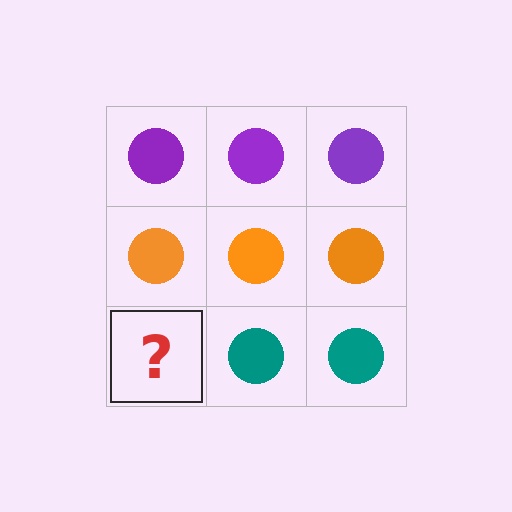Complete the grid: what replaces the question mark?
The question mark should be replaced with a teal circle.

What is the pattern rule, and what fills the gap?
The rule is that each row has a consistent color. The gap should be filled with a teal circle.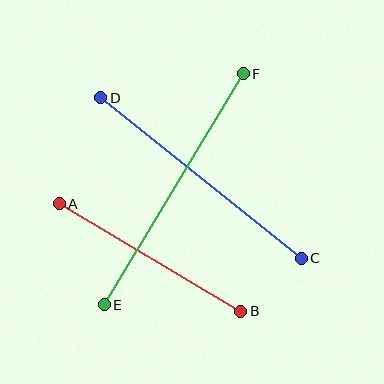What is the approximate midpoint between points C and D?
The midpoint is at approximately (201, 178) pixels.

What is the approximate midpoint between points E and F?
The midpoint is at approximately (174, 189) pixels.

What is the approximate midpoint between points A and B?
The midpoint is at approximately (150, 257) pixels.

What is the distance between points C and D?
The distance is approximately 257 pixels.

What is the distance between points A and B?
The distance is approximately 211 pixels.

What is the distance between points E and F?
The distance is approximately 270 pixels.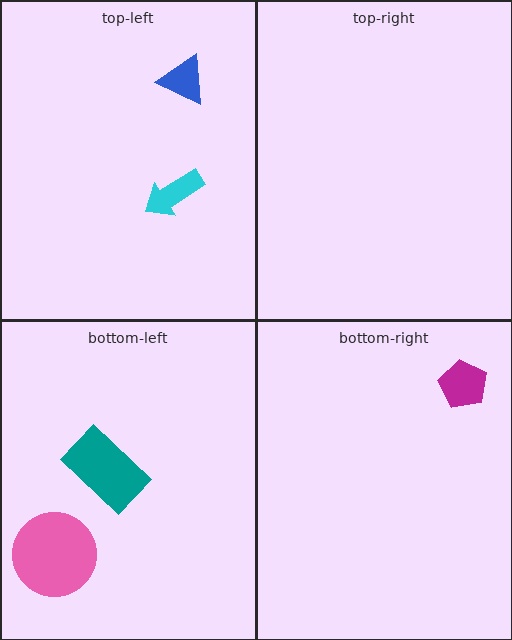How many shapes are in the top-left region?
2.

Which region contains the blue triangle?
The top-left region.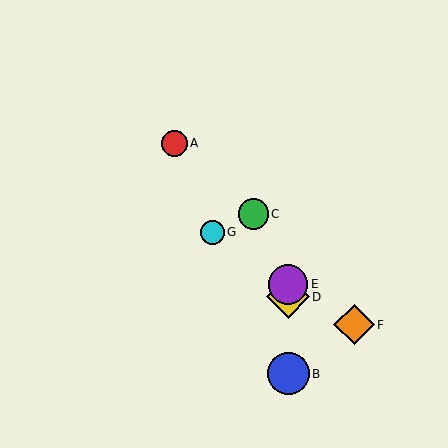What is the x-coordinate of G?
Object G is at x≈212.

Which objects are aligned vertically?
Objects B, D, E are aligned vertically.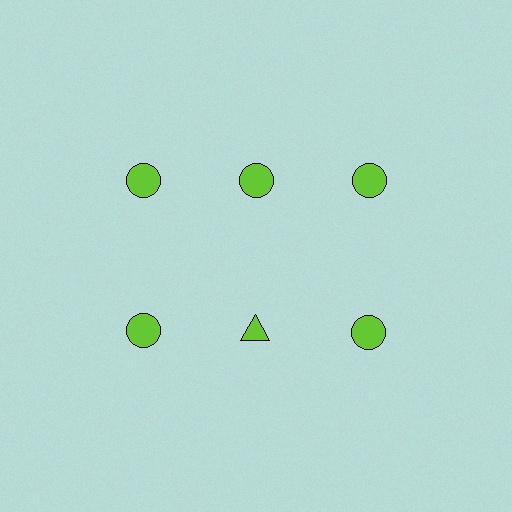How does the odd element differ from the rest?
It has a different shape: triangle instead of circle.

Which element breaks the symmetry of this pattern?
The lime triangle in the second row, second from left column breaks the symmetry. All other shapes are lime circles.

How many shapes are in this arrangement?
There are 6 shapes arranged in a grid pattern.